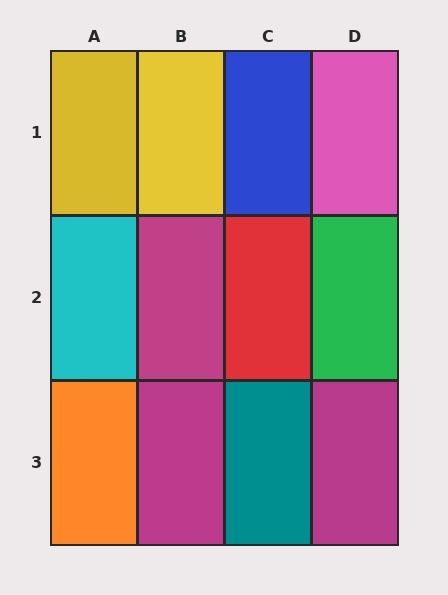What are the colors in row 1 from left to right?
Yellow, yellow, blue, pink.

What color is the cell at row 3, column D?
Magenta.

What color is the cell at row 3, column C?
Teal.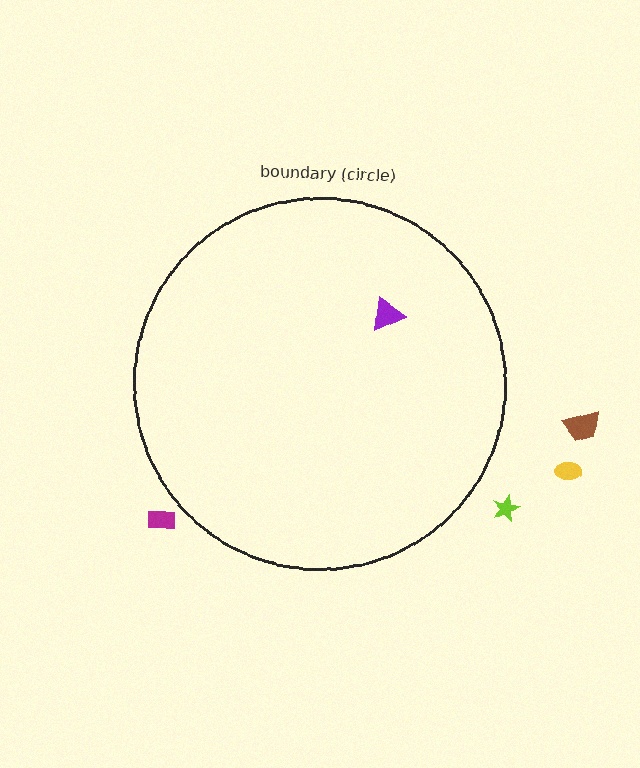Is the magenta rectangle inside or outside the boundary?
Outside.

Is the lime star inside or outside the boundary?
Outside.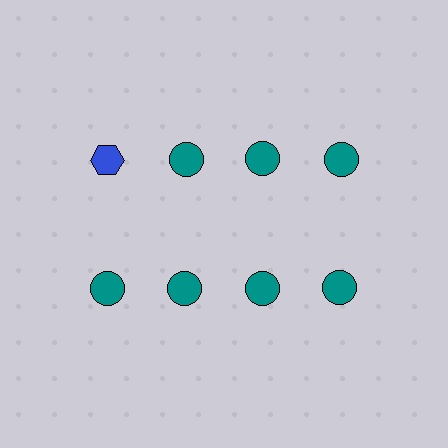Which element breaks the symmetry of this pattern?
The blue hexagon in the top row, leftmost column breaks the symmetry. All other shapes are teal circles.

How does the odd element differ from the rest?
It differs in both color (blue instead of teal) and shape (hexagon instead of circle).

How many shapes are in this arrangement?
There are 8 shapes arranged in a grid pattern.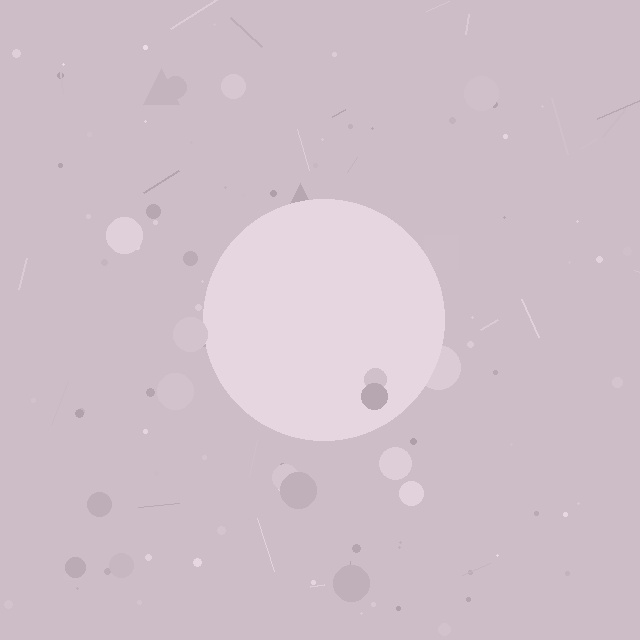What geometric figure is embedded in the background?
A circle is embedded in the background.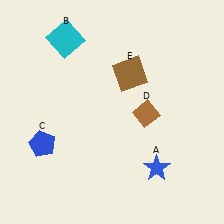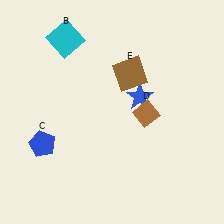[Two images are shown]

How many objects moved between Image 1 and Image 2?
1 object moved between the two images.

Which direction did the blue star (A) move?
The blue star (A) moved up.